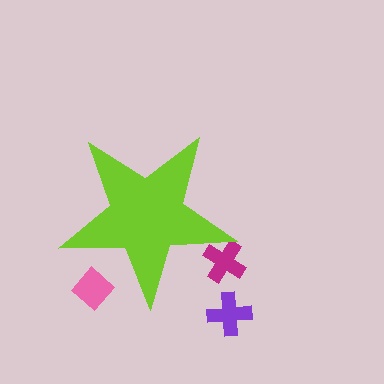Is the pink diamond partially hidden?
Yes, the pink diamond is partially hidden behind the lime star.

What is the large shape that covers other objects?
A lime star.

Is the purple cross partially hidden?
No, the purple cross is fully visible.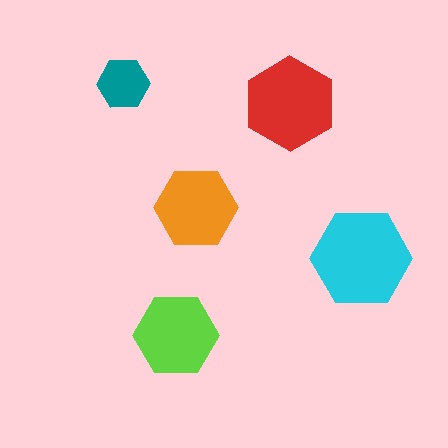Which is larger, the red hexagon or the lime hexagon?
The red one.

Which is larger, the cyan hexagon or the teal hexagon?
The cyan one.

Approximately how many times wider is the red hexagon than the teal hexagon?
About 2 times wider.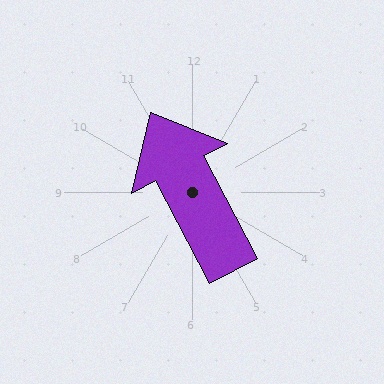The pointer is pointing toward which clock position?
Roughly 11 o'clock.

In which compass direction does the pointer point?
Northwest.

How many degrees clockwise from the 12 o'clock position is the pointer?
Approximately 332 degrees.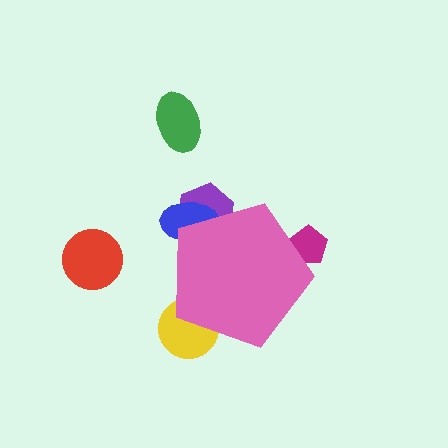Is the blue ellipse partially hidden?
Yes, the blue ellipse is partially hidden behind the pink pentagon.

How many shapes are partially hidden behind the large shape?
4 shapes are partially hidden.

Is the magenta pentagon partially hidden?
Yes, the magenta pentagon is partially hidden behind the pink pentagon.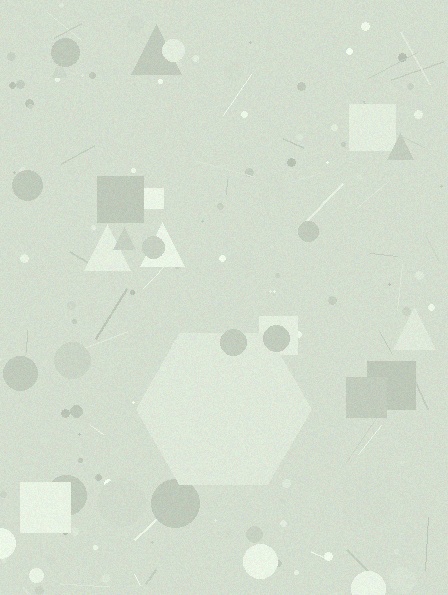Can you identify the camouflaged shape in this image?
The camouflaged shape is a hexagon.